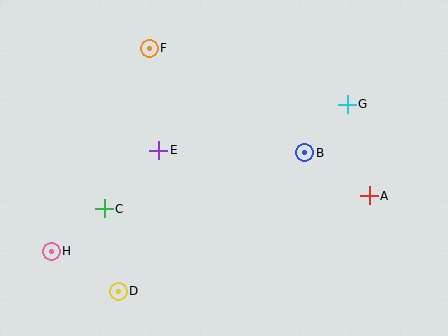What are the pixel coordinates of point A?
Point A is at (369, 196).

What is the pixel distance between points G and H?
The distance between G and H is 330 pixels.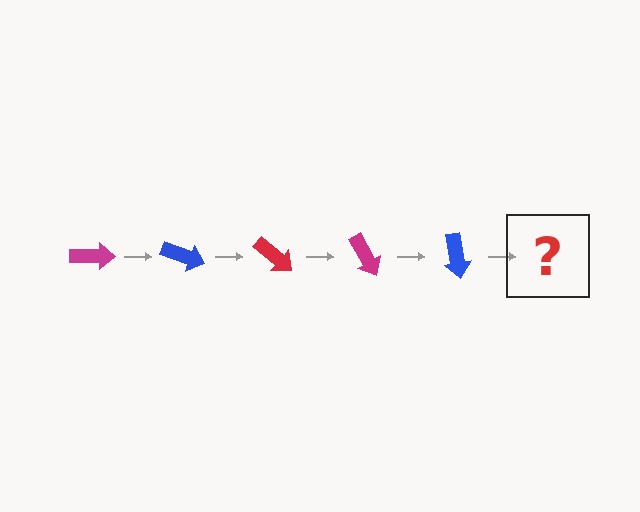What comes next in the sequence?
The next element should be a red arrow, rotated 100 degrees from the start.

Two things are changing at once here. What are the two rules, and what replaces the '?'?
The two rules are that it rotates 20 degrees each step and the color cycles through magenta, blue, and red. The '?' should be a red arrow, rotated 100 degrees from the start.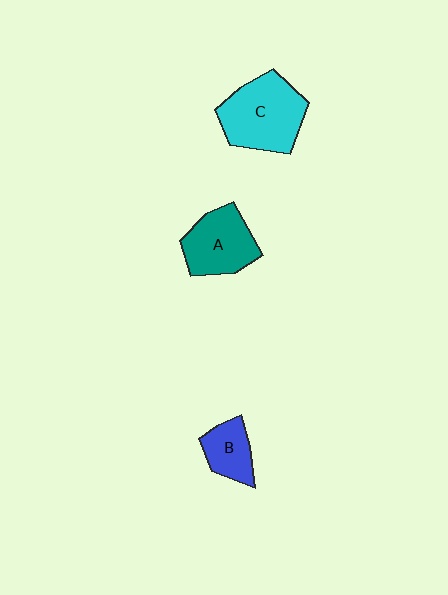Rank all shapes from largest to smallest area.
From largest to smallest: C (cyan), A (teal), B (blue).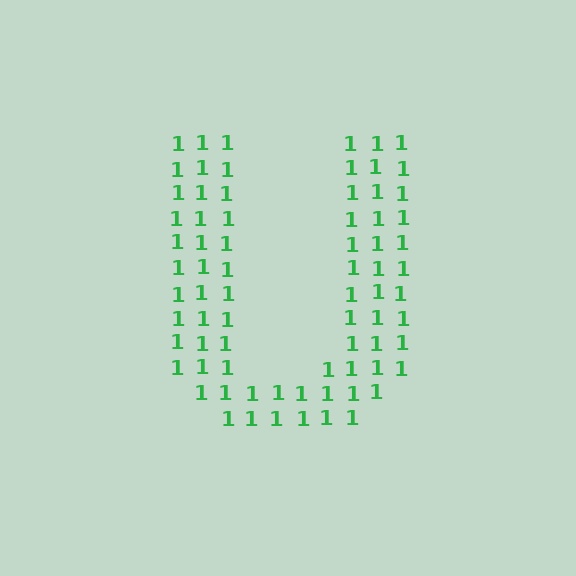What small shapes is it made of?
It is made of small digit 1's.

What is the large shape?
The large shape is the letter U.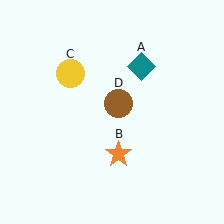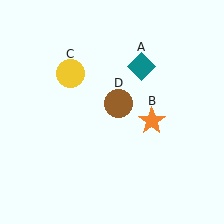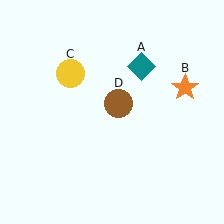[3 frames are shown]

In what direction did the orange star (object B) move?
The orange star (object B) moved up and to the right.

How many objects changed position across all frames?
1 object changed position: orange star (object B).